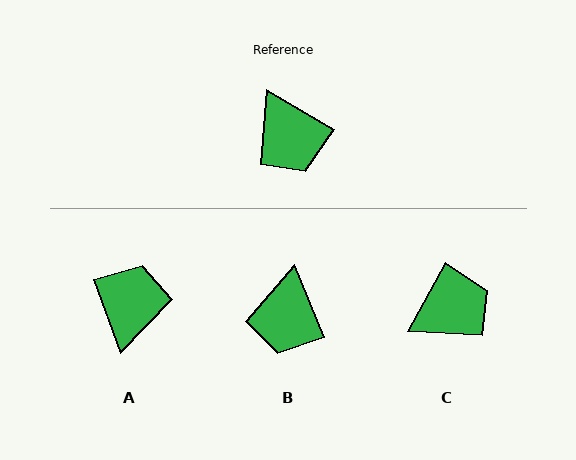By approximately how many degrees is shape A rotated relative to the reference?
Approximately 141 degrees counter-clockwise.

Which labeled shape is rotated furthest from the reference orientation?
A, about 141 degrees away.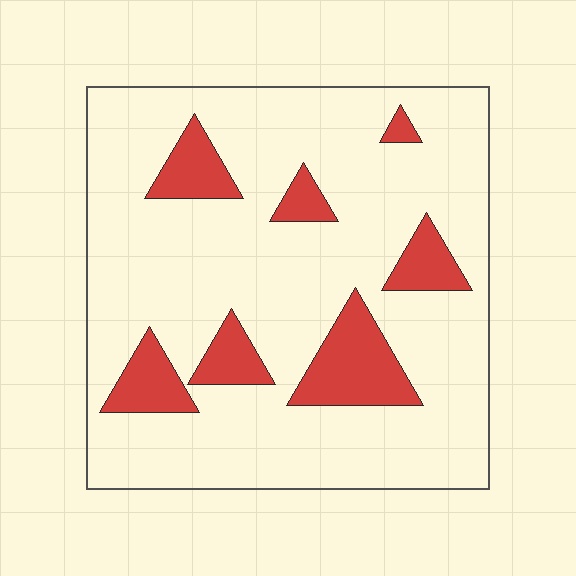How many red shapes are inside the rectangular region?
7.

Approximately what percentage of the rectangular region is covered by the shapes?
Approximately 15%.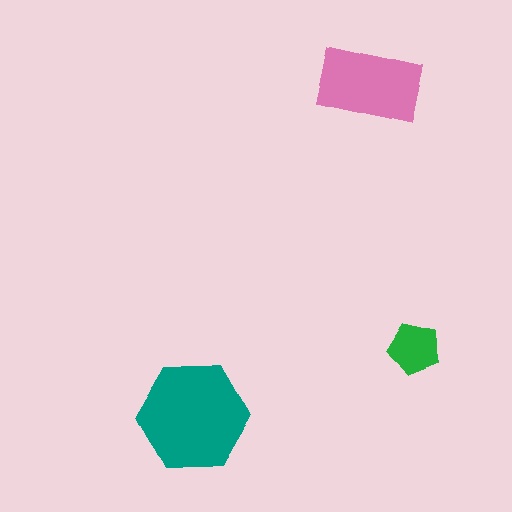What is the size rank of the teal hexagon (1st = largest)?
1st.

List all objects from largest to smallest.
The teal hexagon, the pink rectangle, the green pentagon.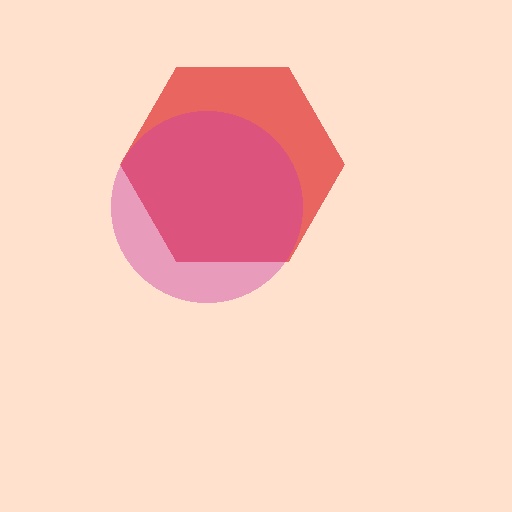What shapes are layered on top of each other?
The layered shapes are: a red hexagon, a magenta circle.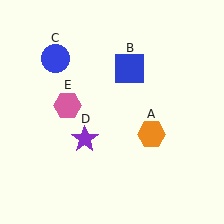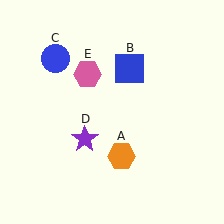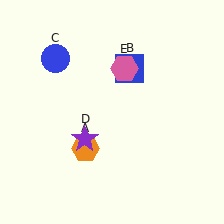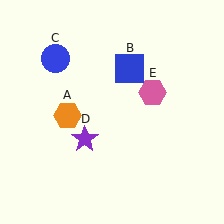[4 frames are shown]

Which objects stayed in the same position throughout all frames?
Blue square (object B) and blue circle (object C) and purple star (object D) remained stationary.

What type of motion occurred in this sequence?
The orange hexagon (object A), pink hexagon (object E) rotated clockwise around the center of the scene.